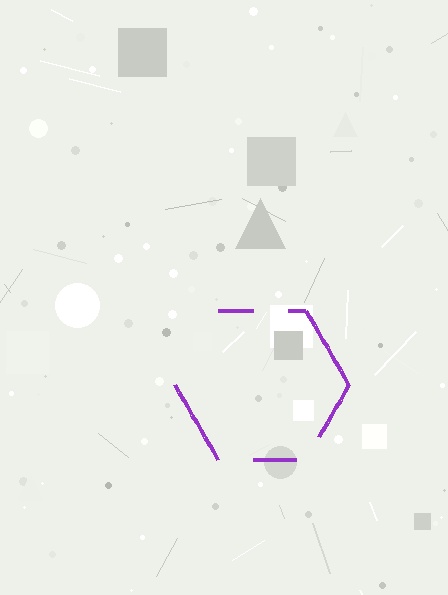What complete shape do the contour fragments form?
The contour fragments form a hexagon.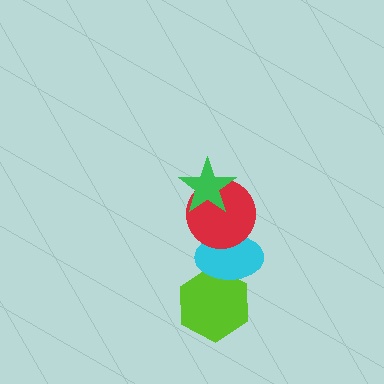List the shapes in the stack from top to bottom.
From top to bottom: the green star, the red circle, the cyan ellipse, the lime hexagon.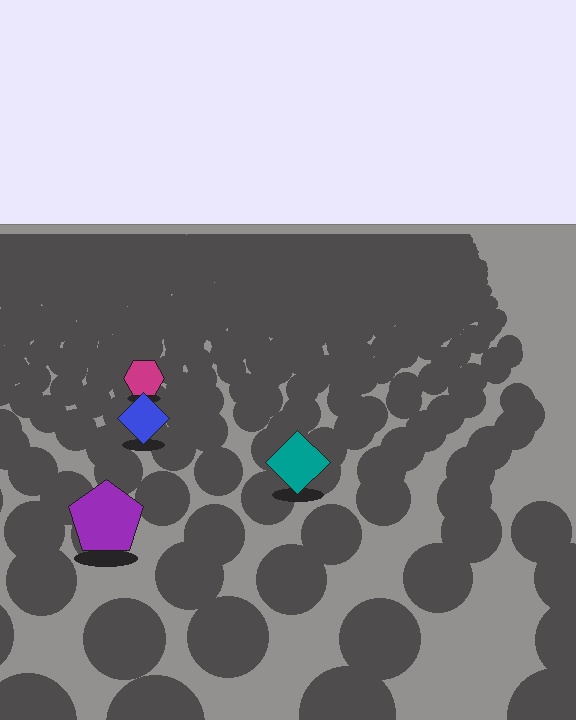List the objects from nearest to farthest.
From nearest to farthest: the purple pentagon, the teal diamond, the blue diamond, the magenta hexagon.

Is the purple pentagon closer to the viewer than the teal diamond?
Yes. The purple pentagon is closer — you can tell from the texture gradient: the ground texture is coarser near it.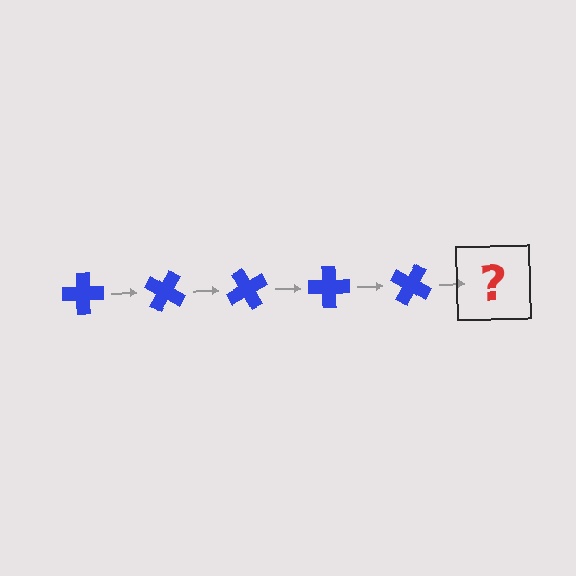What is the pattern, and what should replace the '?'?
The pattern is that the cross rotates 30 degrees each step. The '?' should be a blue cross rotated 150 degrees.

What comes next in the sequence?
The next element should be a blue cross rotated 150 degrees.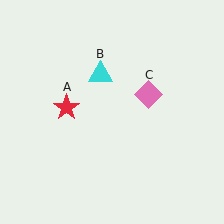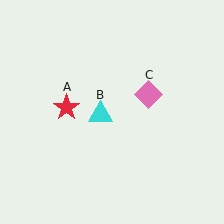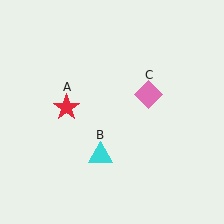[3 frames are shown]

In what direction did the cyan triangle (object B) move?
The cyan triangle (object B) moved down.